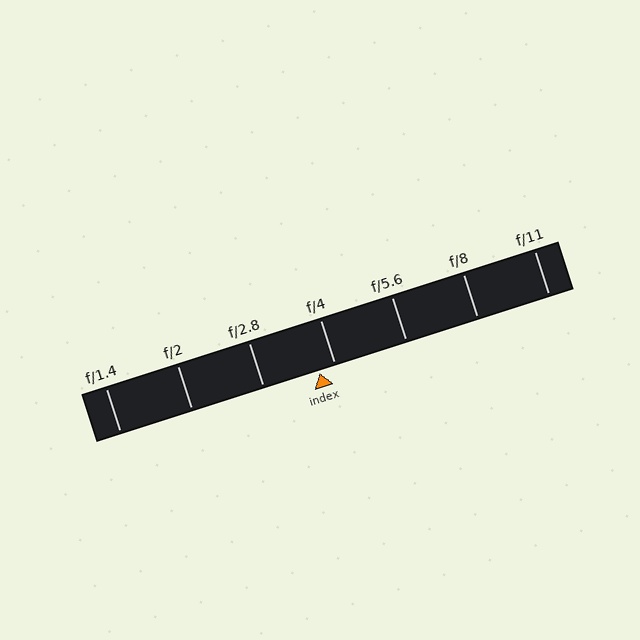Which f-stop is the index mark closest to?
The index mark is closest to f/4.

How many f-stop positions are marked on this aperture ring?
There are 7 f-stop positions marked.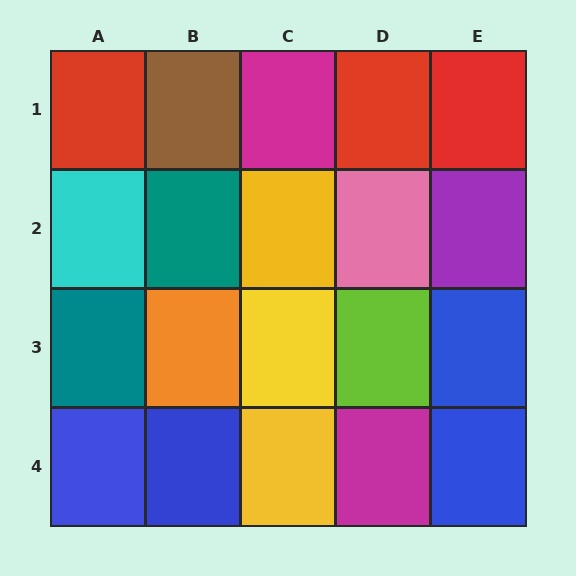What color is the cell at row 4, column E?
Blue.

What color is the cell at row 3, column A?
Teal.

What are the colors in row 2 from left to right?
Cyan, teal, yellow, pink, purple.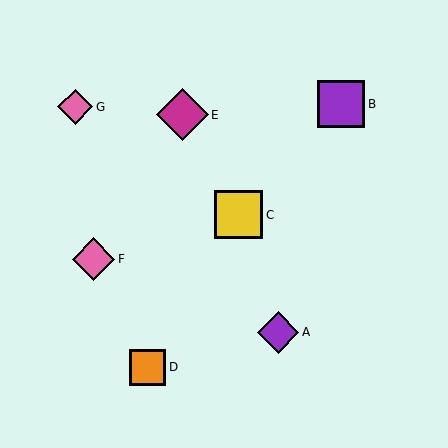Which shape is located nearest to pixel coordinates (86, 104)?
The pink diamond (labeled G) at (75, 107) is nearest to that location.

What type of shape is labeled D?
Shape D is an orange square.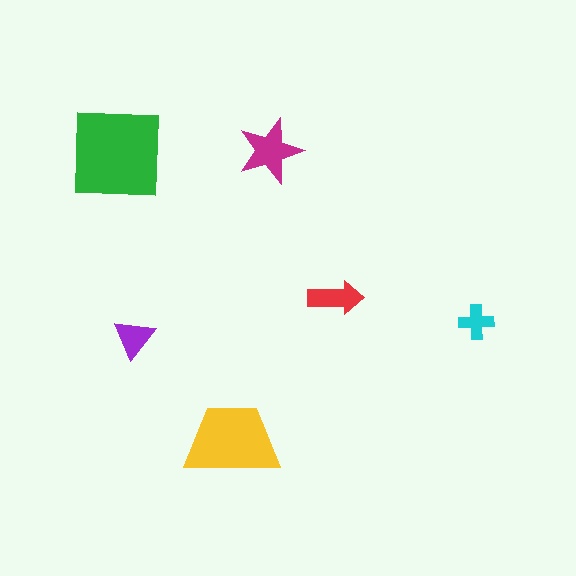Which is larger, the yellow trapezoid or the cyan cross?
The yellow trapezoid.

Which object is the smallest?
The cyan cross.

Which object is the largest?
The green square.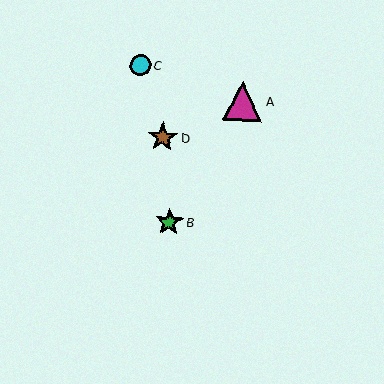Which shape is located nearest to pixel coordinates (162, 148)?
The brown star (labeled D) at (163, 137) is nearest to that location.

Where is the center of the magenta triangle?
The center of the magenta triangle is at (243, 101).